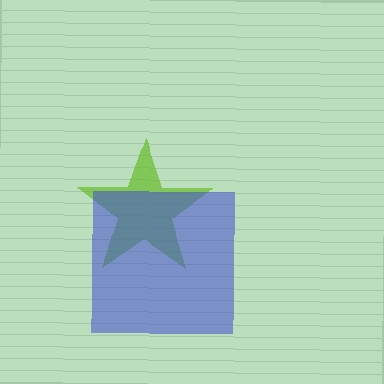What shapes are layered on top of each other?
The layered shapes are: a lime star, a blue square.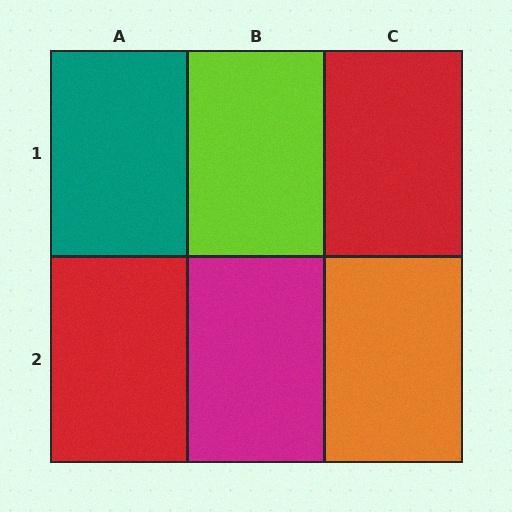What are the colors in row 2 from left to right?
Red, magenta, orange.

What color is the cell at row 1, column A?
Teal.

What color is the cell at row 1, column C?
Red.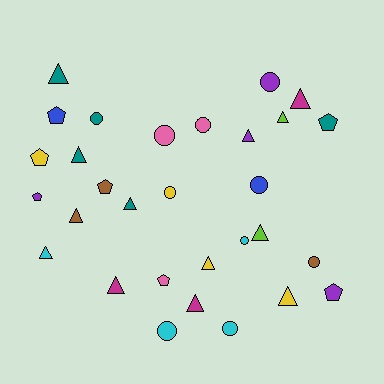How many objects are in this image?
There are 30 objects.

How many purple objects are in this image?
There are 4 purple objects.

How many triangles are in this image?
There are 13 triangles.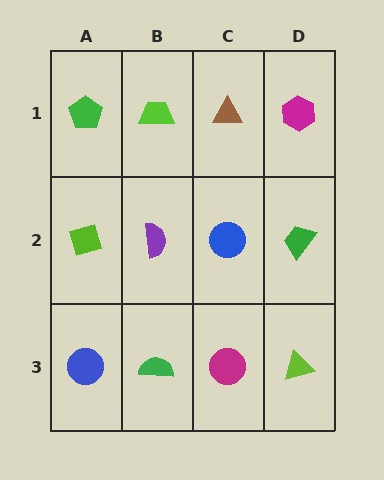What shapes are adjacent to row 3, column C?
A blue circle (row 2, column C), a green semicircle (row 3, column B), a lime triangle (row 3, column D).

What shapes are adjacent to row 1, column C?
A blue circle (row 2, column C), a lime trapezoid (row 1, column B), a magenta hexagon (row 1, column D).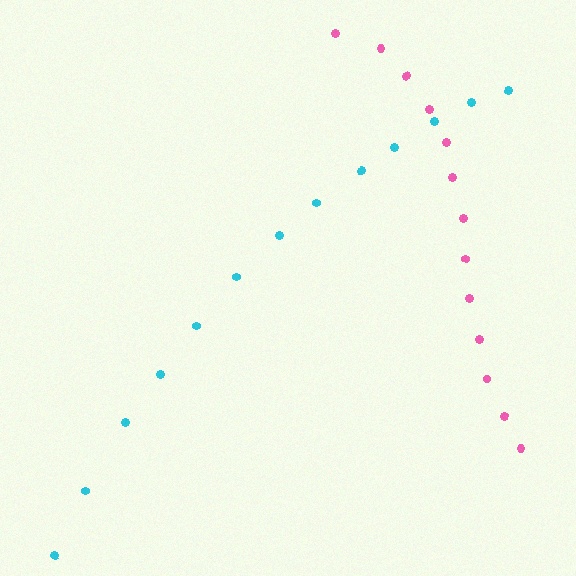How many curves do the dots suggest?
There are 2 distinct paths.